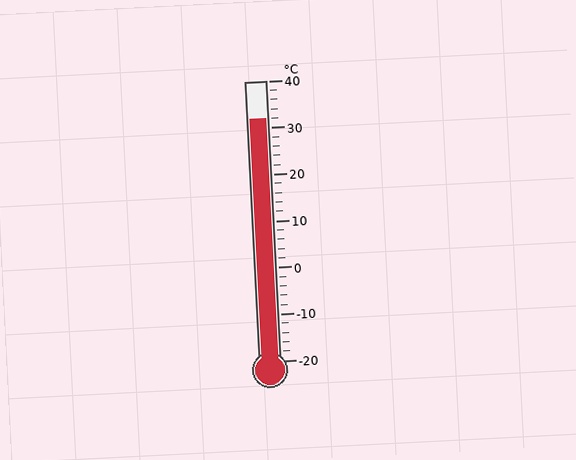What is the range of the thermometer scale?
The thermometer scale ranges from -20°C to 40°C.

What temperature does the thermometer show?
The thermometer shows approximately 32°C.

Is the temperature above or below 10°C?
The temperature is above 10°C.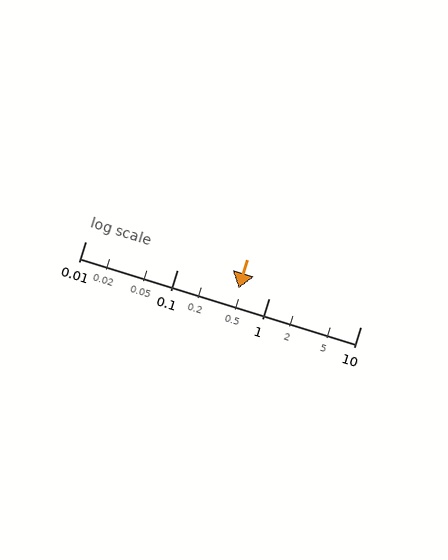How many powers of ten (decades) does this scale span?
The scale spans 3 decades, from 0.01 to 10.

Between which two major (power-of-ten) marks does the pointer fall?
The pointer is between 0.1 and 1.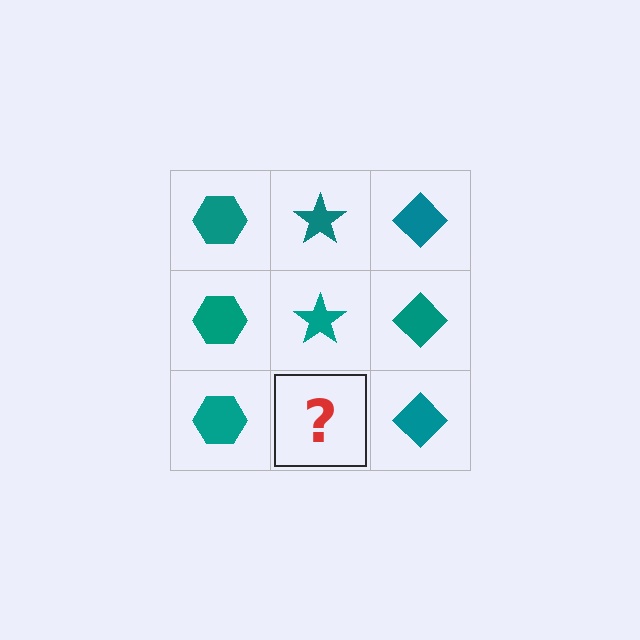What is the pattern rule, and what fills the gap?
The rule is that each column has a consistent shape. The gap should be filled with a teal star.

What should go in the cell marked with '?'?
The missing cell should contain a teal star.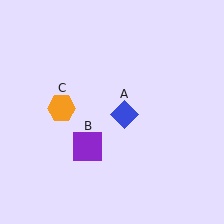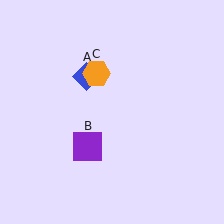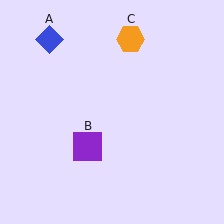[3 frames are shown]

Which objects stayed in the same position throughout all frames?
Purple square (object B) remained stationary.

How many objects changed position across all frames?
2 objects changed position: blue diamond (object A), orange hexagon (object C).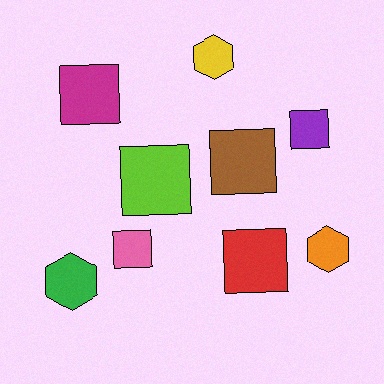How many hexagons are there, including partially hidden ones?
There are 3 hexagons.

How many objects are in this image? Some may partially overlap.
There are 9 objects.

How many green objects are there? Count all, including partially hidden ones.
There is 1 green object.